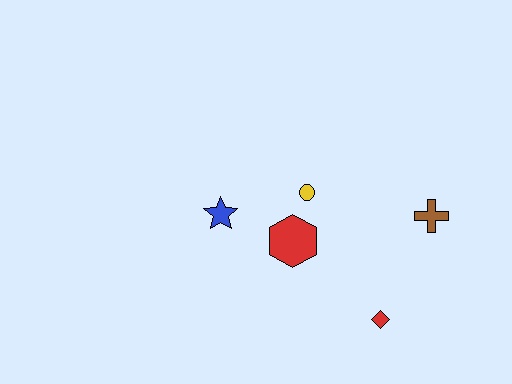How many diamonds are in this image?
There is 1 diamond.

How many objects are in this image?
There are 5 objects.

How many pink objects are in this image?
There are no pink objects.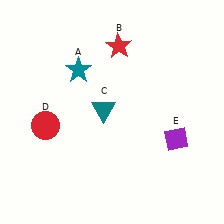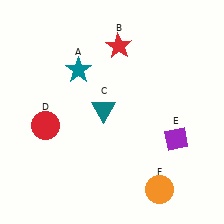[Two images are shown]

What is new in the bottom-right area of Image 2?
An orange circle (F) was added in the bottom-right area of Image 2.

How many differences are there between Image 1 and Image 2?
There is 1 difference between the two images.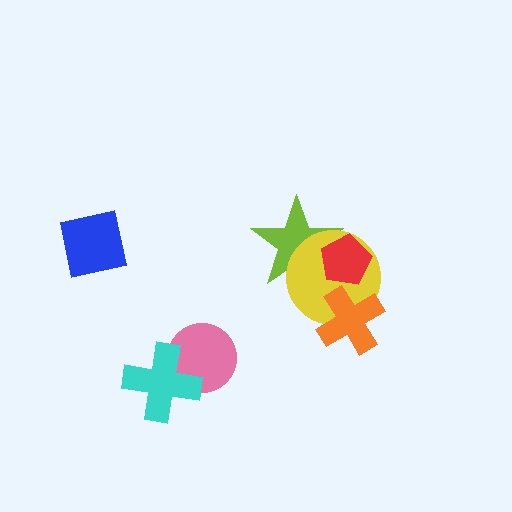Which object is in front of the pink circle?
The cyan cross is in front of the pink circle.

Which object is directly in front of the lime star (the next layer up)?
The yellow circle is directly in front of the lime star.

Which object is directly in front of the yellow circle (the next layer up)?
The orange cross is directly in front of the yellow circle.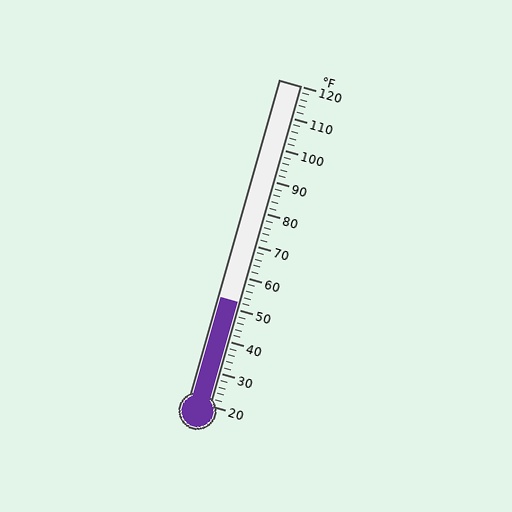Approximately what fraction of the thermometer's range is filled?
The thermometer is filled to approximately 30% of its range.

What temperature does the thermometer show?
The thermometer shows approximately 52°F.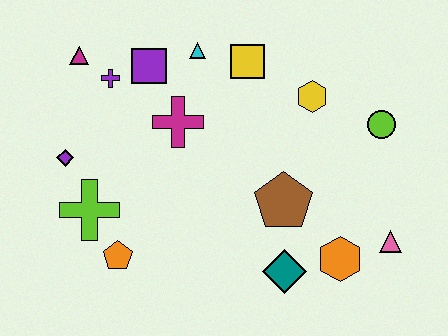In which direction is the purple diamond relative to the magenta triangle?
The purple diamond is below the magenta triangle.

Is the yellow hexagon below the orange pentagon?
No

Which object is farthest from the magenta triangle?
The pink triangle is farthest from the magenta triangle.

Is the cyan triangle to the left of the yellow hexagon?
Yes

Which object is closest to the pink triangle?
The orange hexagon is closest to the pink triangle.